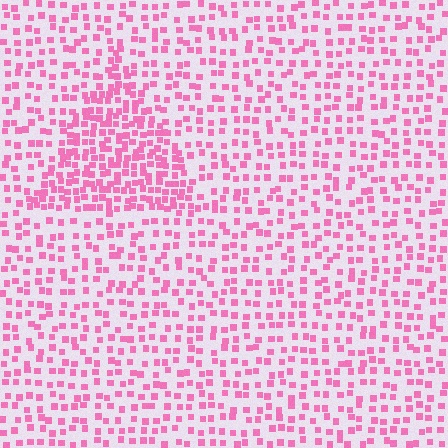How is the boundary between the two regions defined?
The boundary is defined by a change in element density (approximately 2.0x ratio). All elements are the same color, size, and shape.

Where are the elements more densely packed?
The elements are more densely packed inside the triangle boundary.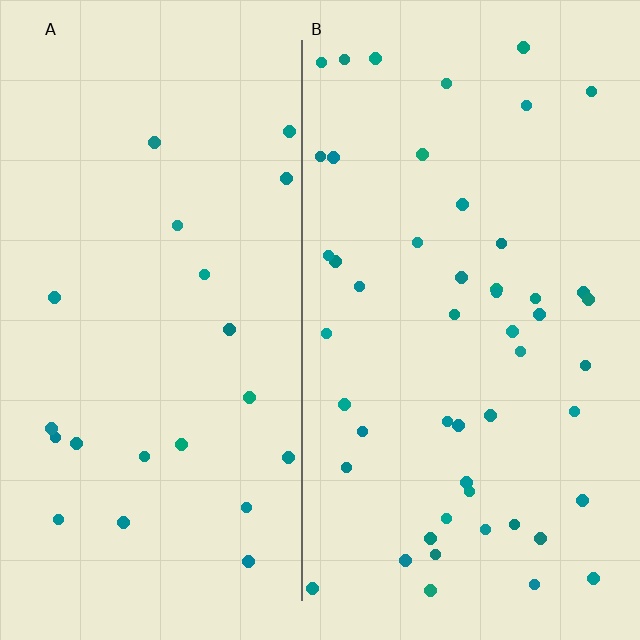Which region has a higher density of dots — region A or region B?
B (the right).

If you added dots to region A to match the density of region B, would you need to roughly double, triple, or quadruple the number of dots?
Approximately double.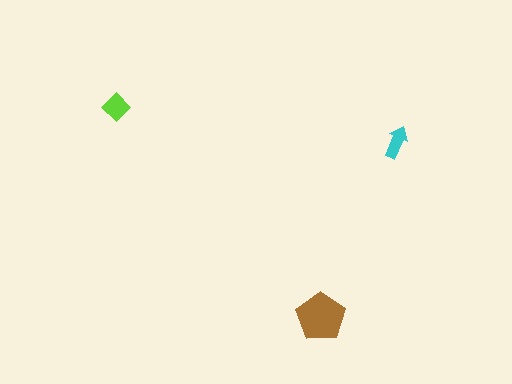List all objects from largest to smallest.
The brown pentagon, the lime diamond, the cyan arrow.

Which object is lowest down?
The brown pentagon is bottommost.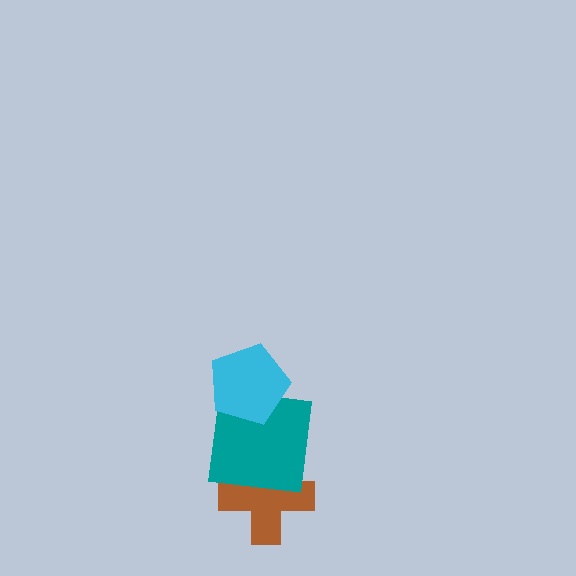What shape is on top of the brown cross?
The teal square is on top of the brown cross.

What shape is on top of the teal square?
The cyan pentagon is on top of the teal square.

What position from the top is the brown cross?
The brown cross is 3rd from the top.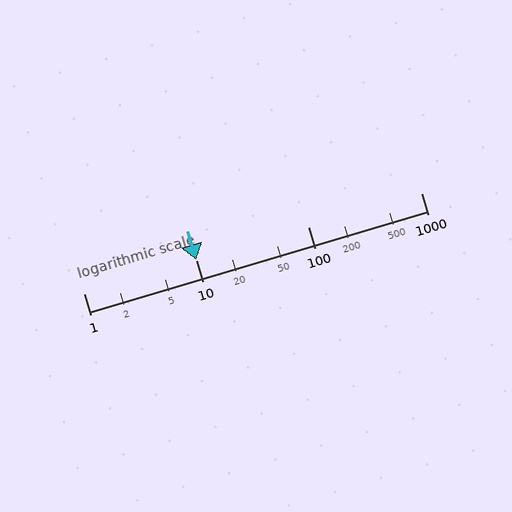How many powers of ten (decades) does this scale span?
The scale spans 3 decades, from 1 to 1000.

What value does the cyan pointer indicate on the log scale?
The pointer indicates approximately 10.